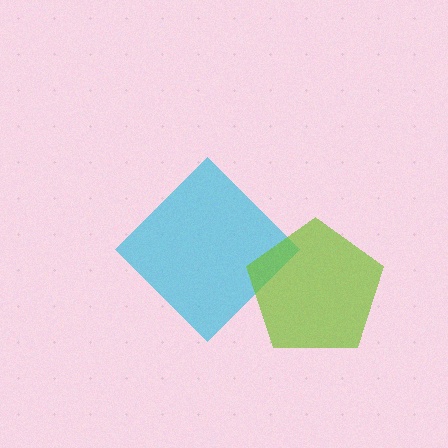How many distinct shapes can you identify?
There are 2 distinct shapes: a cyan diamond, a lime pentagon.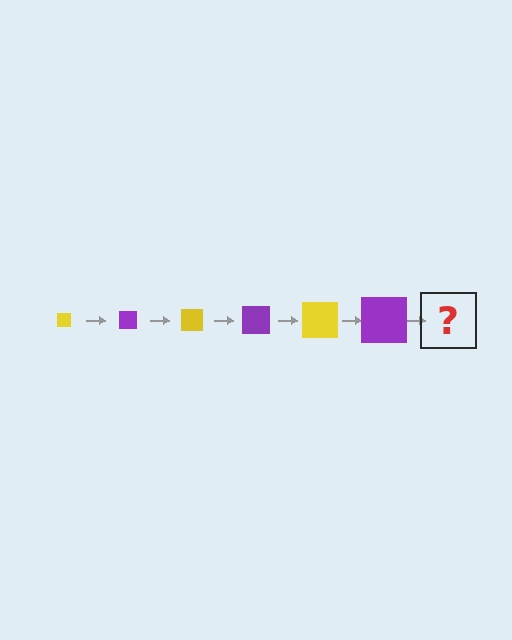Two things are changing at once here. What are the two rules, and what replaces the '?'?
The two rules are that the square grows larger each step and the color cycles through yellow and purple. The '?' should be a yellow square, larger than the previous one.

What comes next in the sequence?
The next element should be a yellow square, larger than the previous one.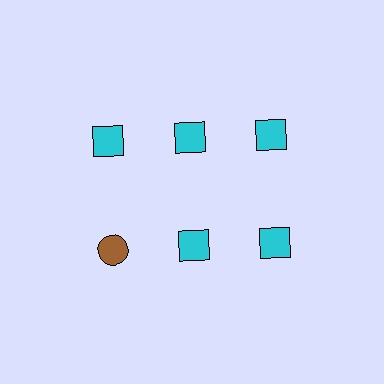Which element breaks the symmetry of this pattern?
The brown circle in the second row, leftmost column breaks the symmetry. All other shapes are cyan squares.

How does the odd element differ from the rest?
It differs in both color (brown instead of cyan) and shape (circle instead of square).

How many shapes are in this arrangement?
There are 6 shapes arranged in a grid pattern.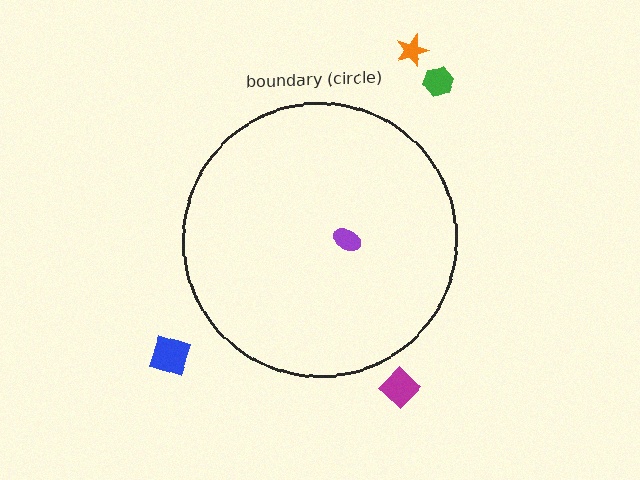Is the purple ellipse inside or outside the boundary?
Inside.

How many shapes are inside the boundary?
1 inside, 4 outside.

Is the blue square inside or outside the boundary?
Outside.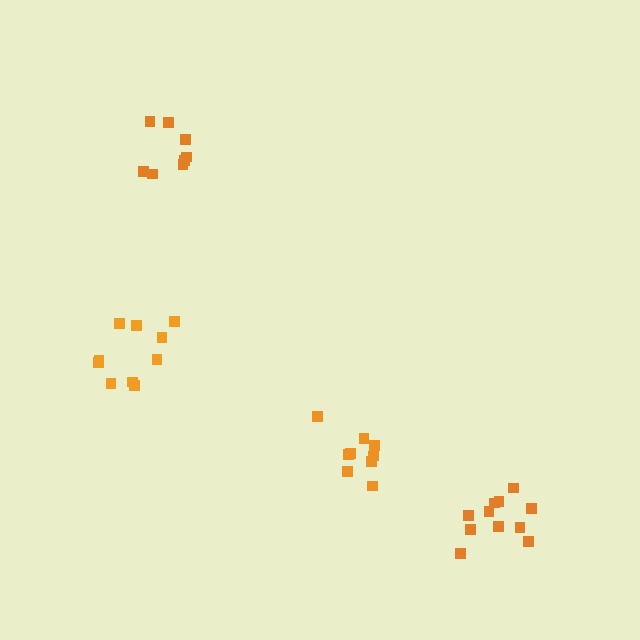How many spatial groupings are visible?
There are 4 spatial groupings.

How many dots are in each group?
Group 1: 11 dots, Group 2: 9 dots, Group 3: 10 dots, Group 4: 8 dots (38 total).